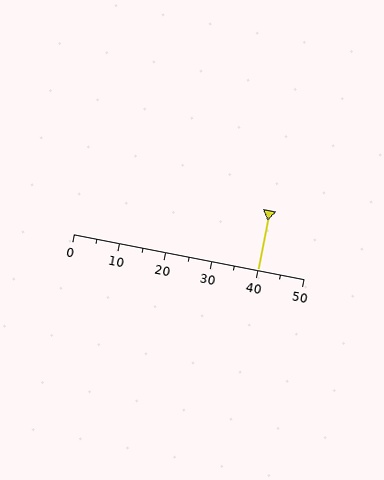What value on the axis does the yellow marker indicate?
The marker indicates approximately 40.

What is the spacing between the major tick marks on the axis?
The major ticks are spaced 10 apart.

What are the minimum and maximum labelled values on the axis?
The axis runs from 0 to 50.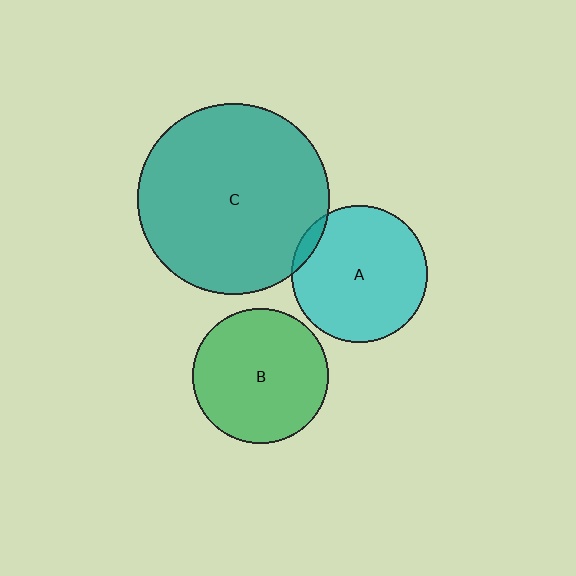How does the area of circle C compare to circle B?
Approximately 2.0 times.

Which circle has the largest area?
Circle C (teal).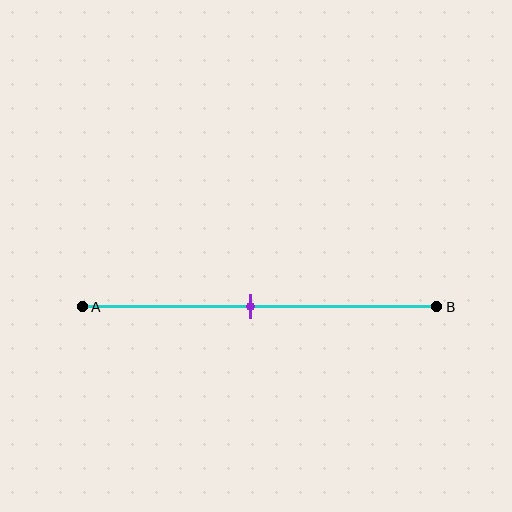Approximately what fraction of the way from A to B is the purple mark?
The purple mark is approximately 50% of the way from A to B.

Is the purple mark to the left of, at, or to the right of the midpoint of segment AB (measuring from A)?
The purple mark is approximately at the midpoint of segment AB.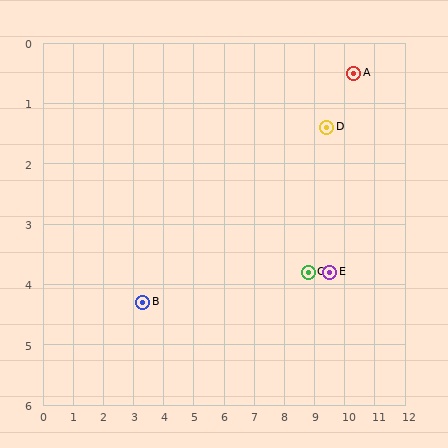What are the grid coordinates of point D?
Point D is at approximately (9.4, 1.4).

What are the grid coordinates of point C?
Point C is at approximately (8.8, 3.8).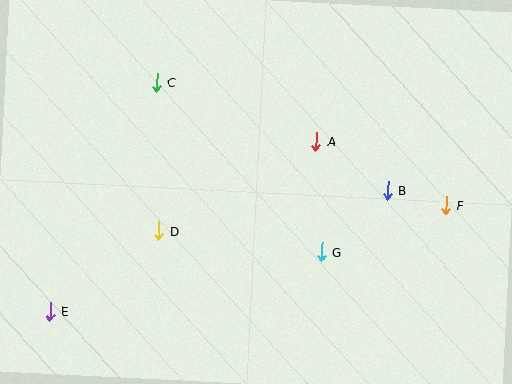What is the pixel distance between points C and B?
The distance between C and B is 255 pixels.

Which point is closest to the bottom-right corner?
Point F is closest to the bottom-right corner.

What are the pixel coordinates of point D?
Point D is at (159, 231).